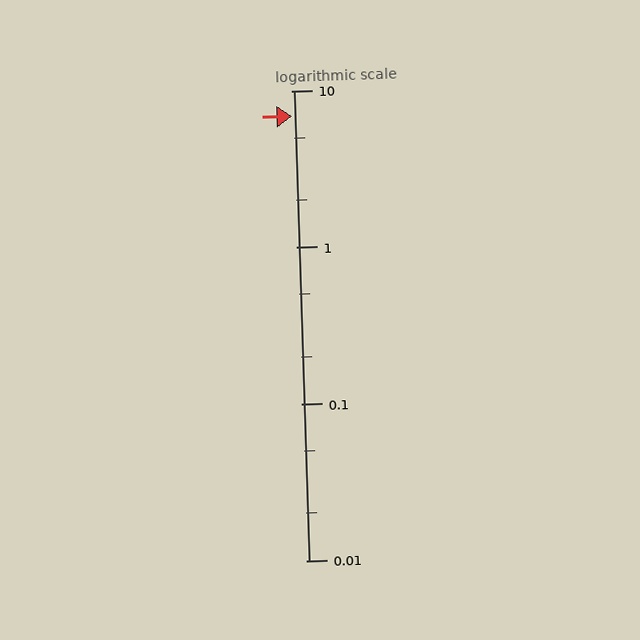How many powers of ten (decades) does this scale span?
The scale spans 3 decades, from 0.01 to 10.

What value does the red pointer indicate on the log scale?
The pointer indicates approximately 6.9.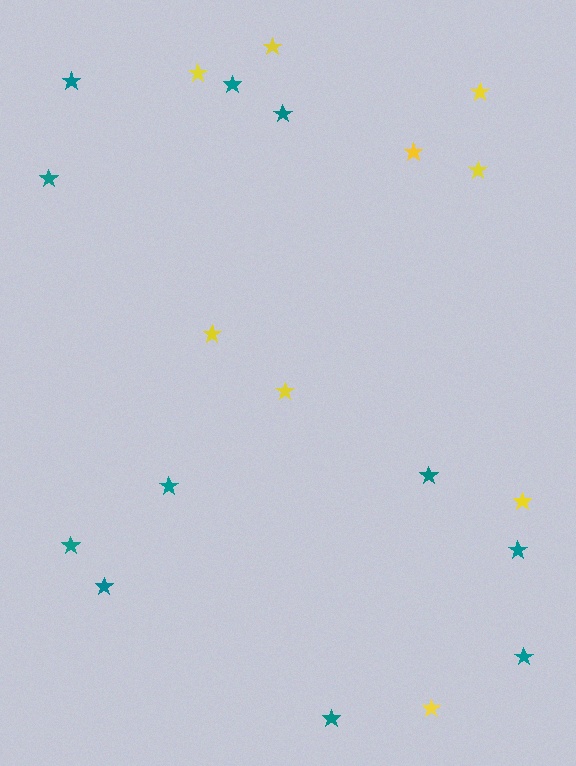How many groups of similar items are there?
There are 2 groups: one group of teal stars (11) and one group of yellow stars (9).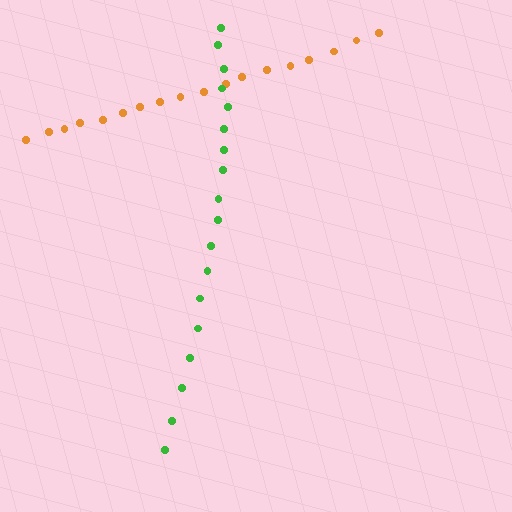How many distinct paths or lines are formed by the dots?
There are 2 distinct paths.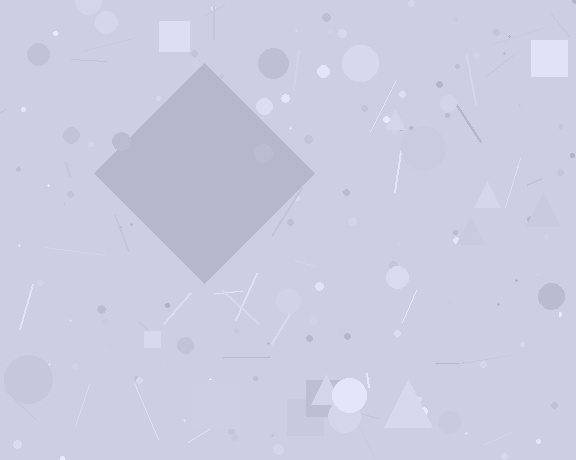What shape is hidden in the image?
A diamond is hidden in the image.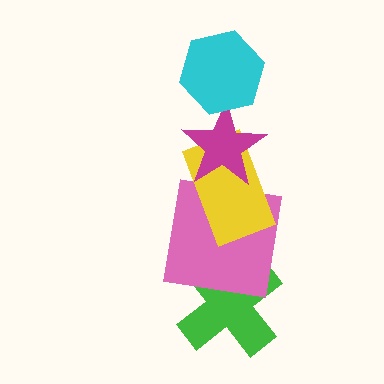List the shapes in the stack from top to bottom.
From top to bottom: the cyan hexagon, the magenta star, the yellow rectangle, the pink square, the green cross.